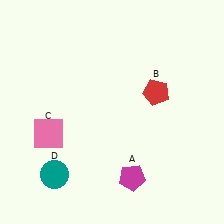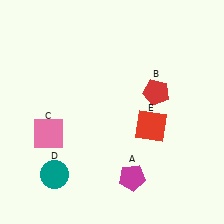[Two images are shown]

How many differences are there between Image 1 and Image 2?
There is 1 difference between the two images.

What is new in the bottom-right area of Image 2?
A red square (E) was added in the bottom-right area of Image 2.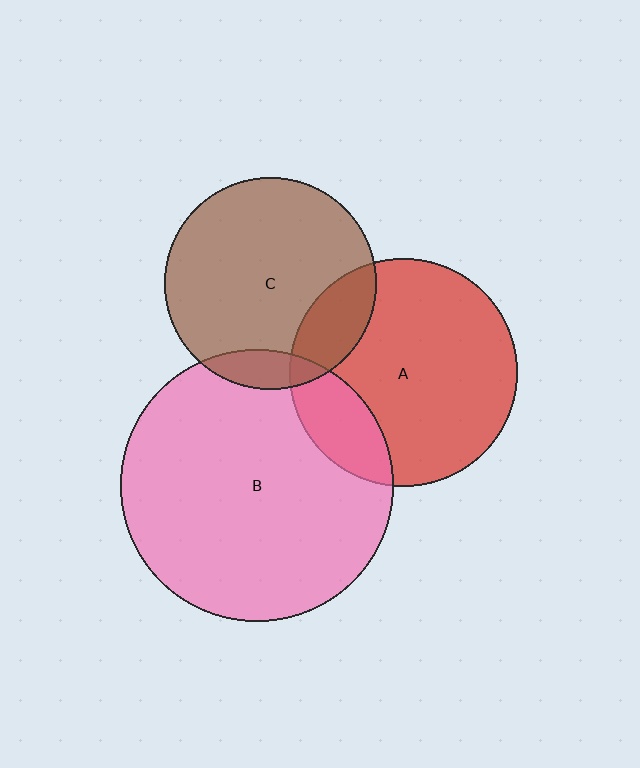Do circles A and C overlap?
Yes.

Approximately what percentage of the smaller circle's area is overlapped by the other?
Approximately 20%.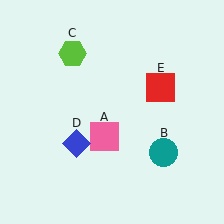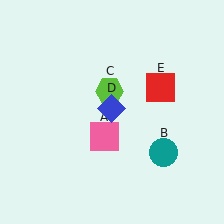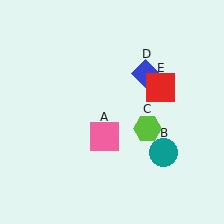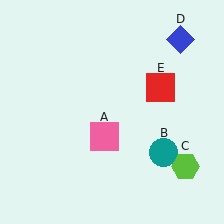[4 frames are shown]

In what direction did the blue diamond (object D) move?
The blue diamond (object D) moved up and to the right.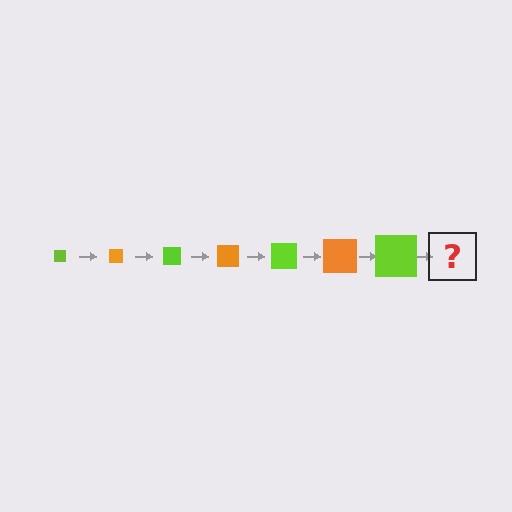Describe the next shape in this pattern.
It should be an orange square, larger than the previous one.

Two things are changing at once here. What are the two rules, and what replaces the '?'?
The two rules are that the square grows larger each step and the color cycles through lime and orange. The '?' should be an orange square, larger than the previous one.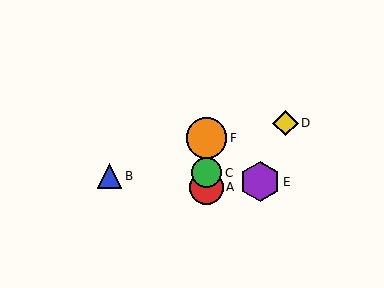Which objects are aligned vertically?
Objects A, C, F are aligned vertically.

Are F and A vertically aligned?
Yes, both are at x≈206.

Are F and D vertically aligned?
No, F is at x≈206 and D is at x≈286.